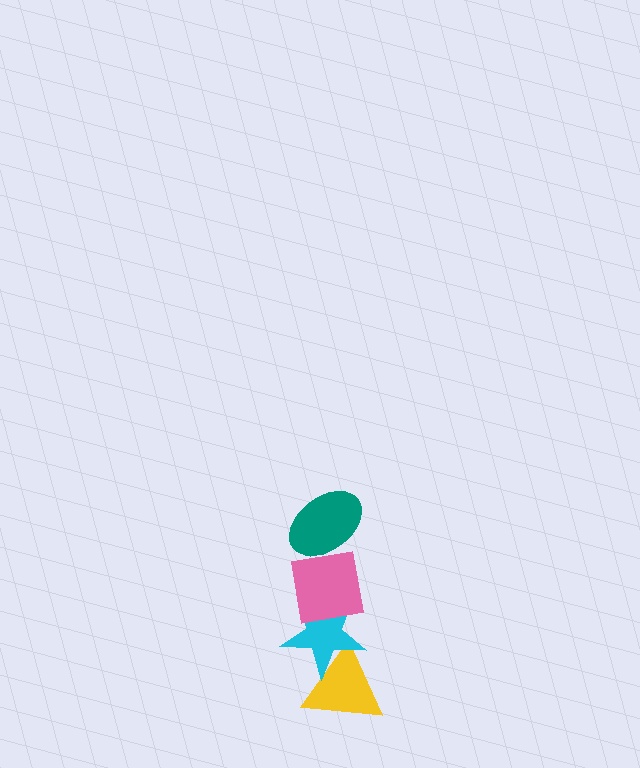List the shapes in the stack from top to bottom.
From top to bottom: the teal ellipse, the pink square, the cyan star, the yellow triangle.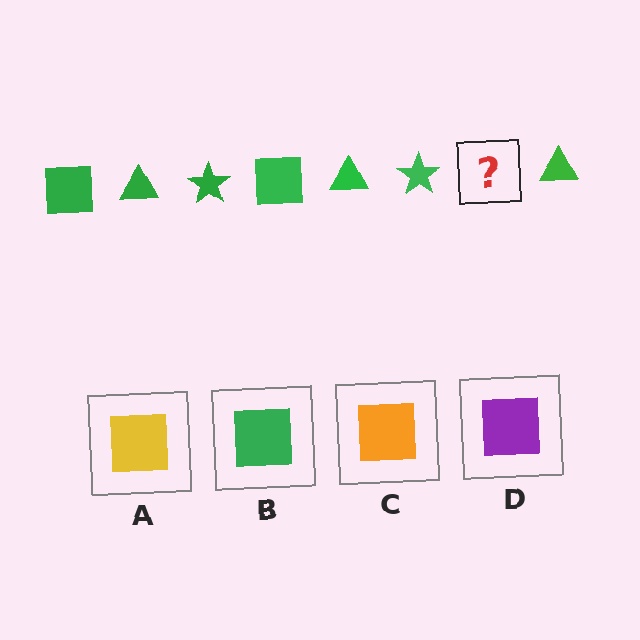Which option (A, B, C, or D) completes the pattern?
B.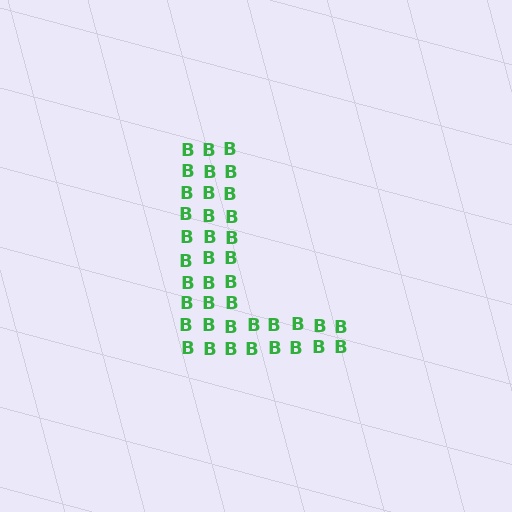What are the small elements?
The small elements are letter B's.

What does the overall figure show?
The overall figure shows the letter L.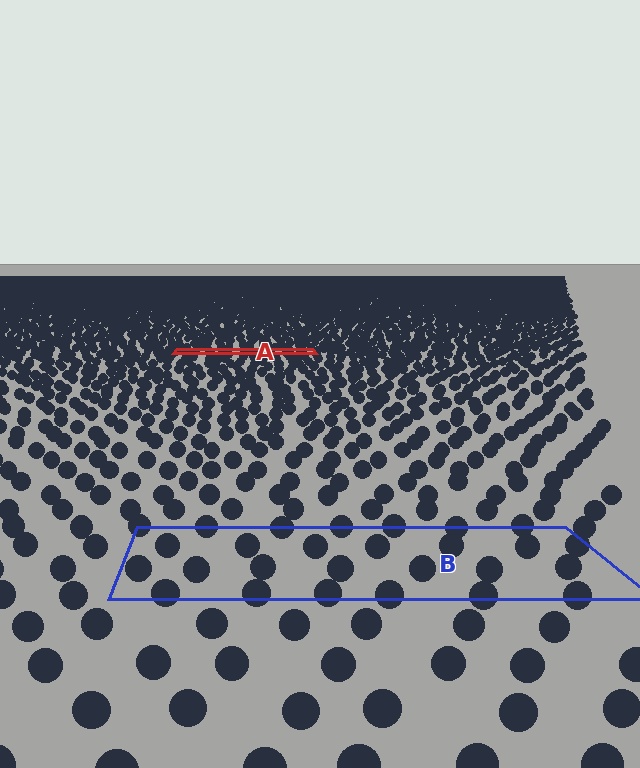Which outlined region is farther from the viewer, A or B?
Region A is farther from the viewer — the texture elements inside it appear smaller and more densely packed.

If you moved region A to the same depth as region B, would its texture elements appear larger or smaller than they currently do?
They would appear larger. At a closer depth, the same texture elements are projected at a bigger on-screen size.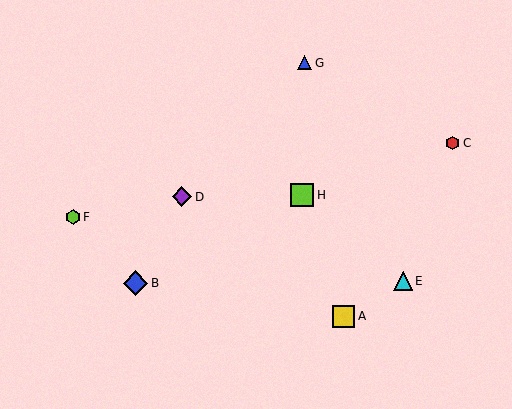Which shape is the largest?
The blue diamond (labeled B) is the largest.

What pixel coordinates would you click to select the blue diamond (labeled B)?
Click at (136, 283) to select the blue diamond B.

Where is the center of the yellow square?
The center of the yellow square is at (344, 316).